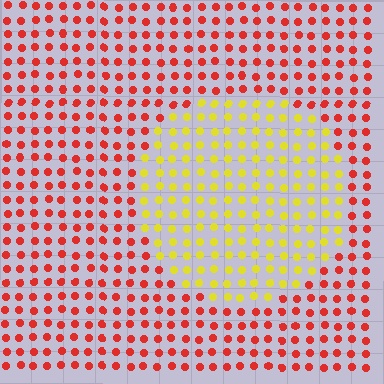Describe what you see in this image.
The image is filled with small red elements in a uniform arrangement. A circle-shaped region is visible where the elements are tinted to a slightly different hue, forming a subtle color boundary.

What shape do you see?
I see a circle.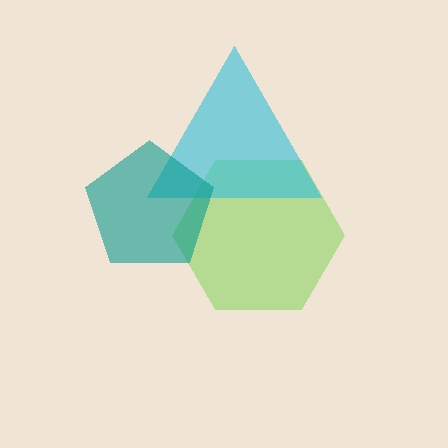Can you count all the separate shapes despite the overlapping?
Yes, there are 3 separate shapes.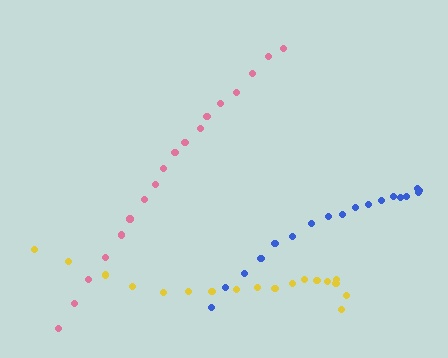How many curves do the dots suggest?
There are 3 distinct paths.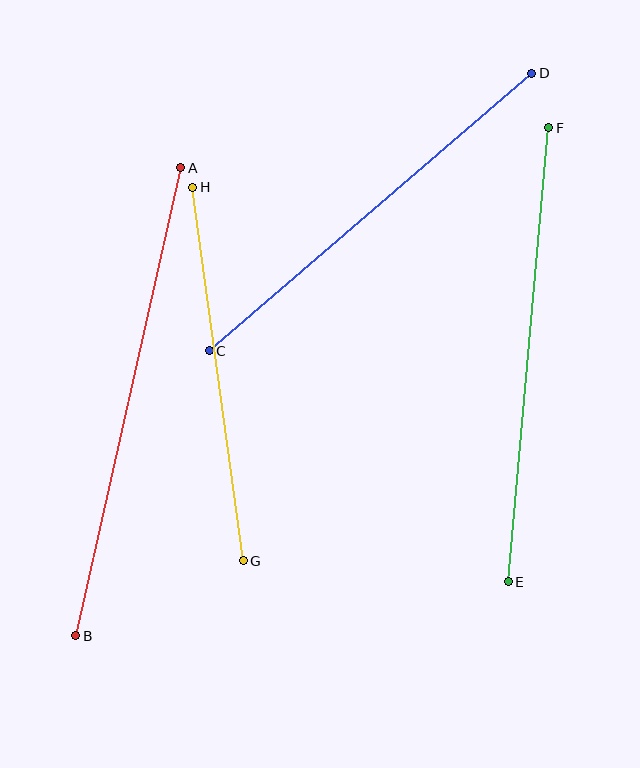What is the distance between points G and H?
The distance is approximately 377 pixels.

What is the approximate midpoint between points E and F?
The midpoint is at approximately (529, 355) pixels.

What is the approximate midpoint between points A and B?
The midpoint is at approximately (128, 402) pixels.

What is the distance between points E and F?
The distance is approximately 456 pixels.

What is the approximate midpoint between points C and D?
The midpoint is at approximately (371, 212) pixels.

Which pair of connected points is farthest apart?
Points A and B are farthest apart.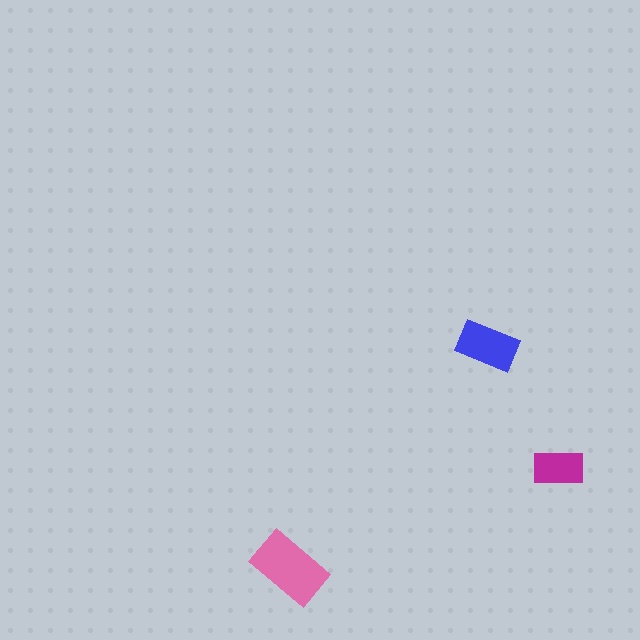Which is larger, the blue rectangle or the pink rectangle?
The pink one.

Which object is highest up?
The blue rectangle is topmost.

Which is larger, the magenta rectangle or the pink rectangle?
The pink one.